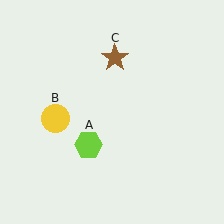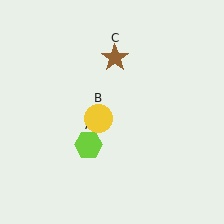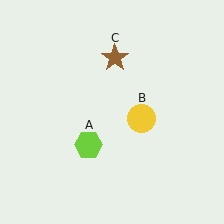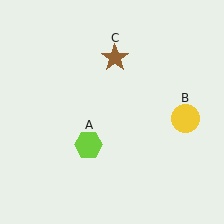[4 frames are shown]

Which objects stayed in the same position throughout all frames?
Lime hexagon (object A) and brown star (object C) remained stationary.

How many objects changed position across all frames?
1 object changed position: yellow circle (object B).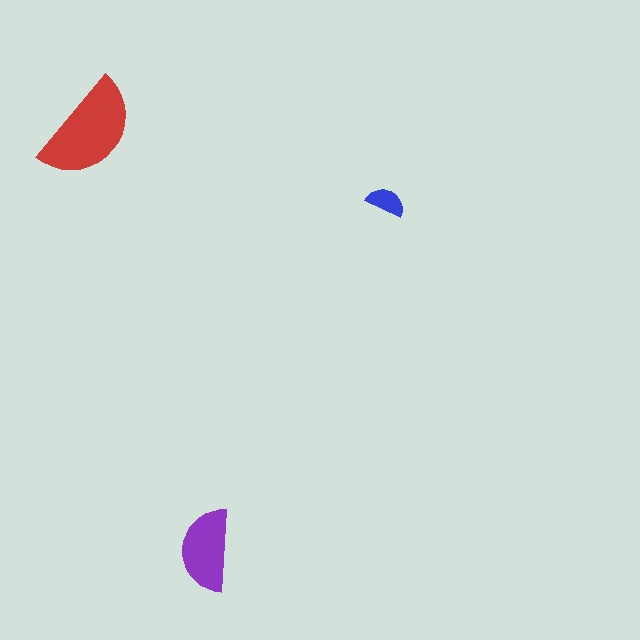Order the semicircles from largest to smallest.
the red one, the purple one, the blue one.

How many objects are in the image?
There are 3 objects in the image.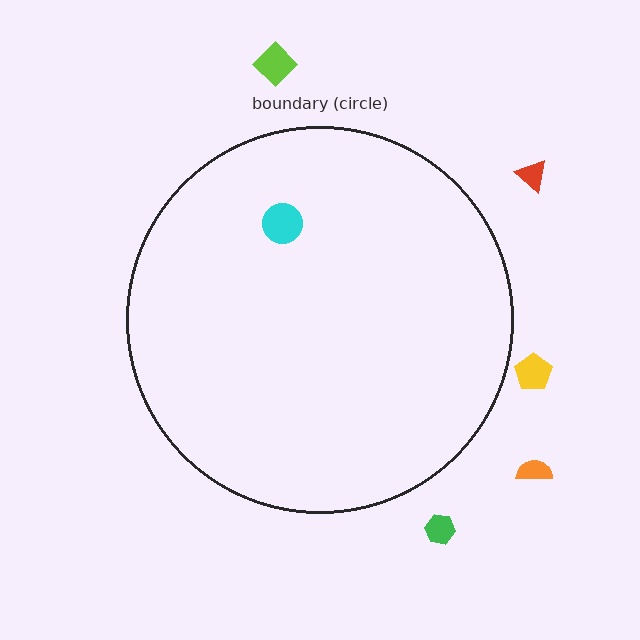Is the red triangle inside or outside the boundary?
Outside.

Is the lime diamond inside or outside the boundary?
Outside.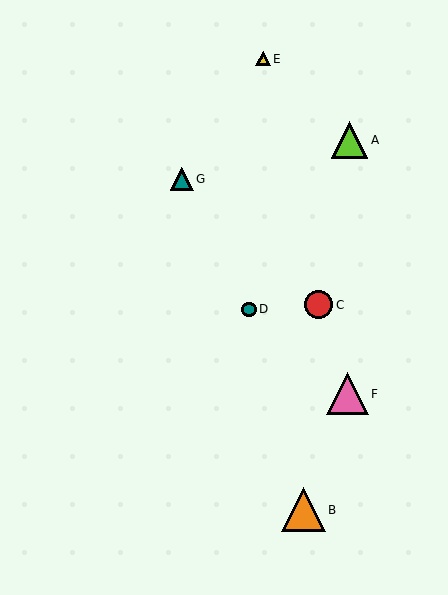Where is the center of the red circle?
The center of the red circle is at (319, 305).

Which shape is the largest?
The orange triangle (labeled B) is the largest.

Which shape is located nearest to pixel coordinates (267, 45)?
The yellow triangle (labeled E) at (263, 59) is nearest to that location.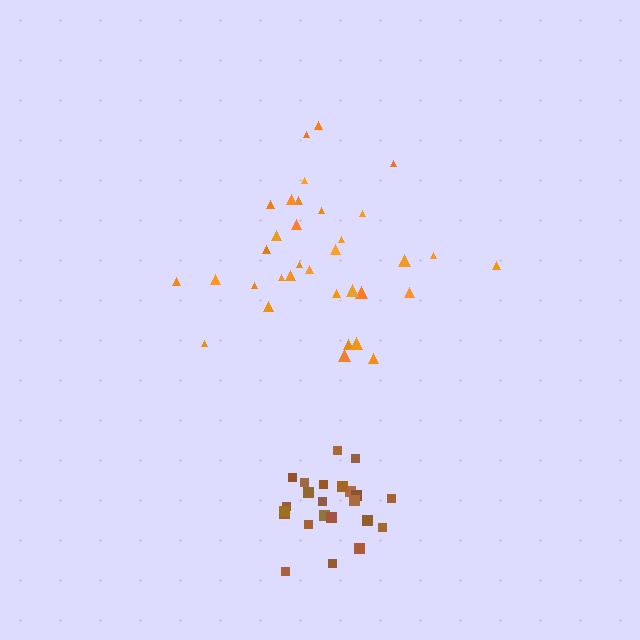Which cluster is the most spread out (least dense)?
Orange.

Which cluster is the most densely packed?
Brown.